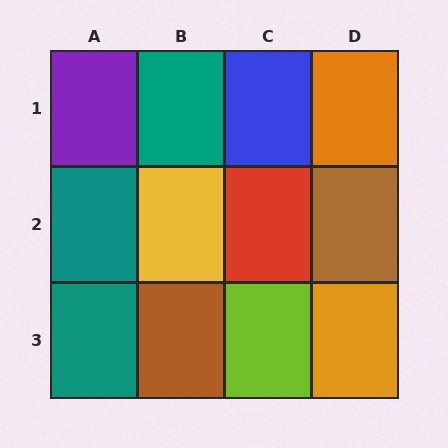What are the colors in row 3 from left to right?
Teal, brown, lime, orange.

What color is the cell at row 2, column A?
Teal.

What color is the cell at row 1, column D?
Orange.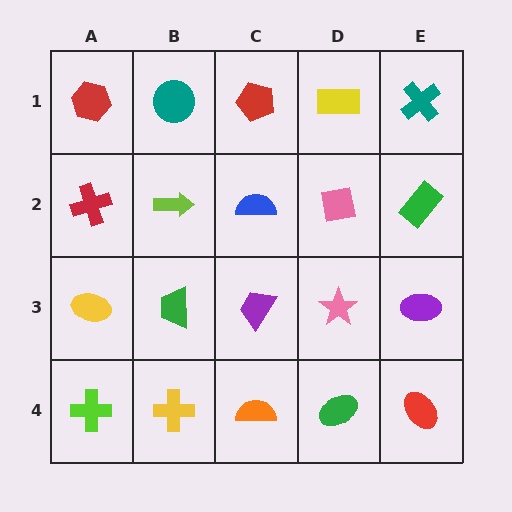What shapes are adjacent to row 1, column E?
A green rectangle (row 2, column E), a yellow rectangle (row 1, column D).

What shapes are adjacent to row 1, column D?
A pink square (row 2, column D), a red pentagon (row 1, column C), a teal cross (row 1, column E).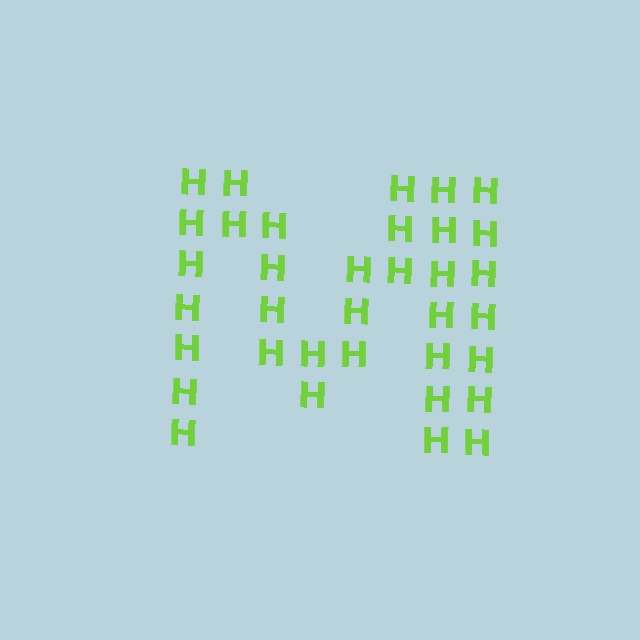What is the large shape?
The large shape is the letter M.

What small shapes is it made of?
It is made of small letter H's.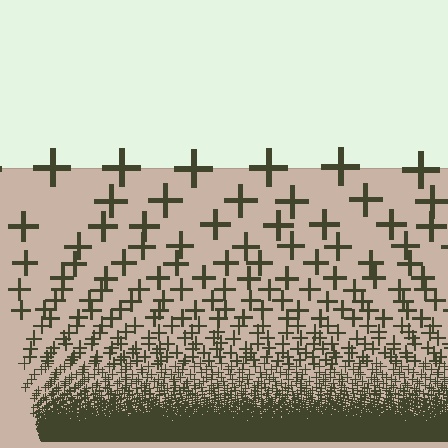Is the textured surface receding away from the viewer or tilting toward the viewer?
The surface appears to tilt toward the viewer. Texture elements get larger and sparser toward the top.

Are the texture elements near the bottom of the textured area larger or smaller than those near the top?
Smaller. The gradient is inverted — elements near the bottom are smaller and denser.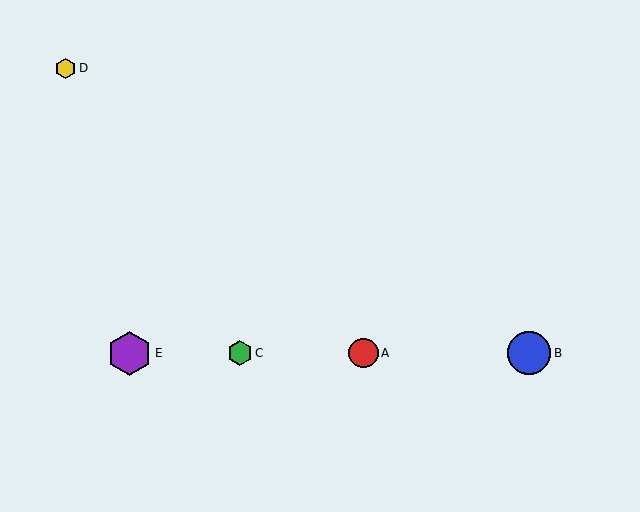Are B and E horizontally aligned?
Yes, both are at y≈353.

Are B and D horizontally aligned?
No, B is at y≈353 and D is at y≈68.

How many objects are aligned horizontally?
4 objects (A, B, C, E) are aligned horizontally.